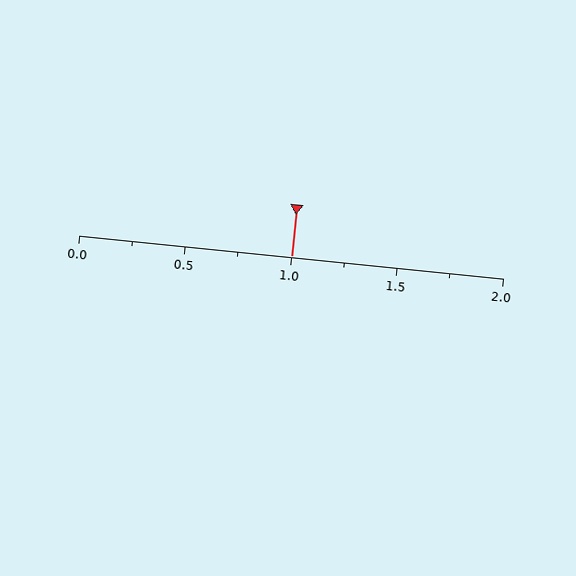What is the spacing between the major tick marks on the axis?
The major ticks are spaced 0.5 apart.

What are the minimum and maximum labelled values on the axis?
The axis runs from 0.0 to 2.0.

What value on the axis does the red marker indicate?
The marker indicates approximately 1.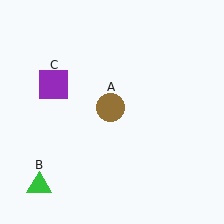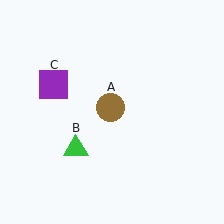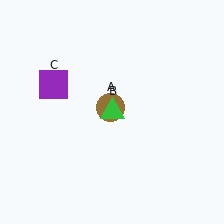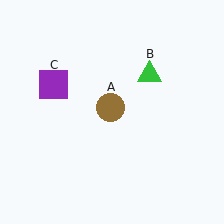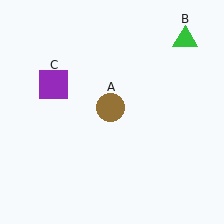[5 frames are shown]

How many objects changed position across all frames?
1 object changed position: green triangle (object B).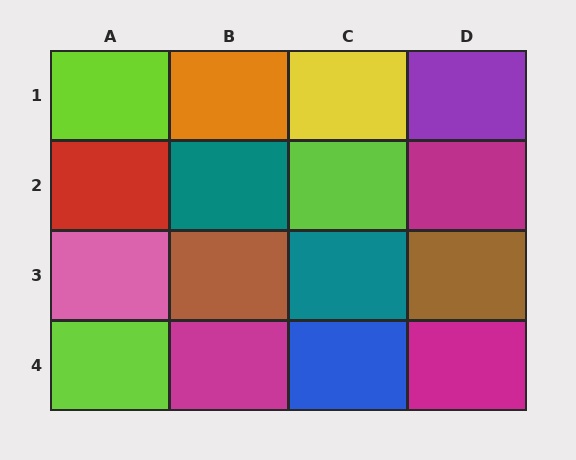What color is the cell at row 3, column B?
Brown.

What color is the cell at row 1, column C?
Yellow.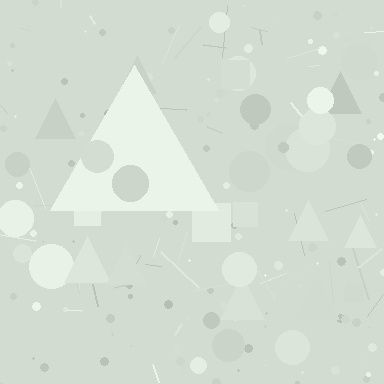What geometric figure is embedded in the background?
A triangle is embedded in the background.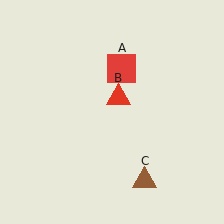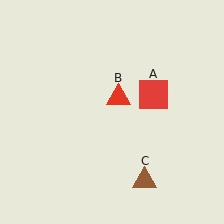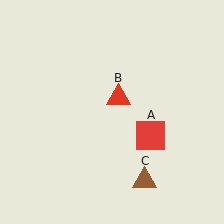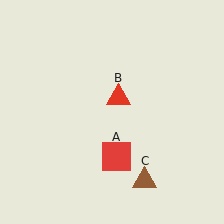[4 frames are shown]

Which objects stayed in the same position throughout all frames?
Red triangle (object B) and brown triangle (object C) remained stationary.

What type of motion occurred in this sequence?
The red square (object A) rotated clockwise around the center of the scene.